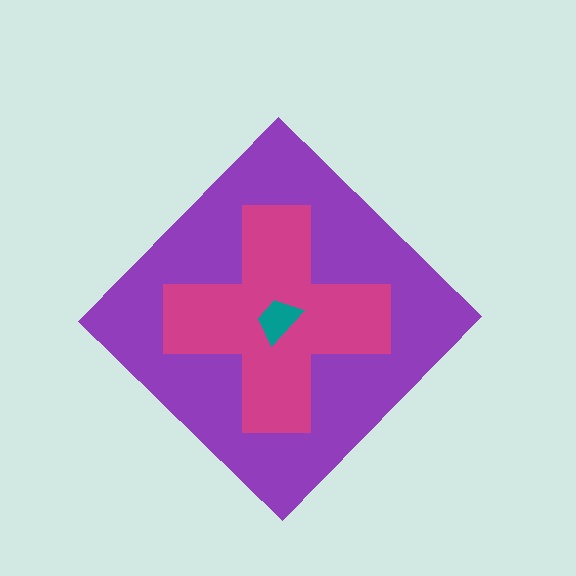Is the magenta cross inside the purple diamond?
Yes.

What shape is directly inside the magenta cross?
The teal trapezoid.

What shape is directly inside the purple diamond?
The magenta cross.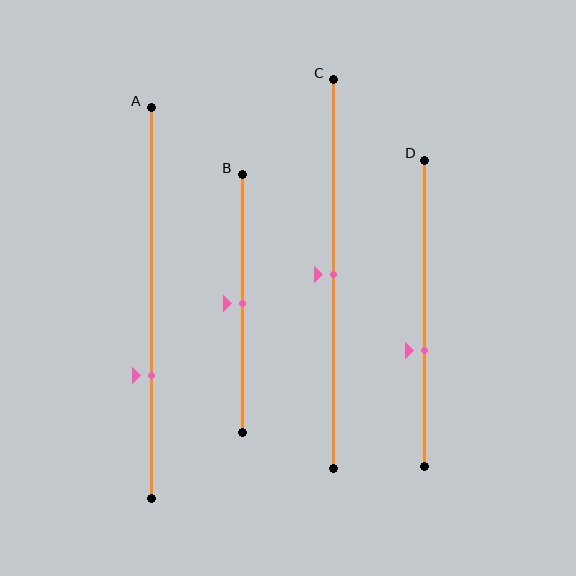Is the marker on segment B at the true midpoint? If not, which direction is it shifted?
Yes, the marker on segment B is at the true midpoint.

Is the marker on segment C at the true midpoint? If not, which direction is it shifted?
Yes, the marker on segment C is at the true midpoint.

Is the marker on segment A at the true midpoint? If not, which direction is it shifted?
No, the marker on segment A is shifted downward by about 19% of the segment length.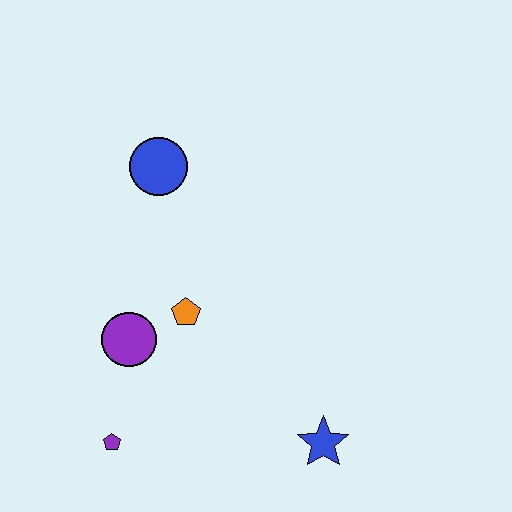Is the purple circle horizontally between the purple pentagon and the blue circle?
Yes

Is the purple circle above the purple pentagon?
Yes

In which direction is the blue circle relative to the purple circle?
The blue circle is above the purple circle.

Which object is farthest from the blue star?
The blue circle is farthest from the blue star.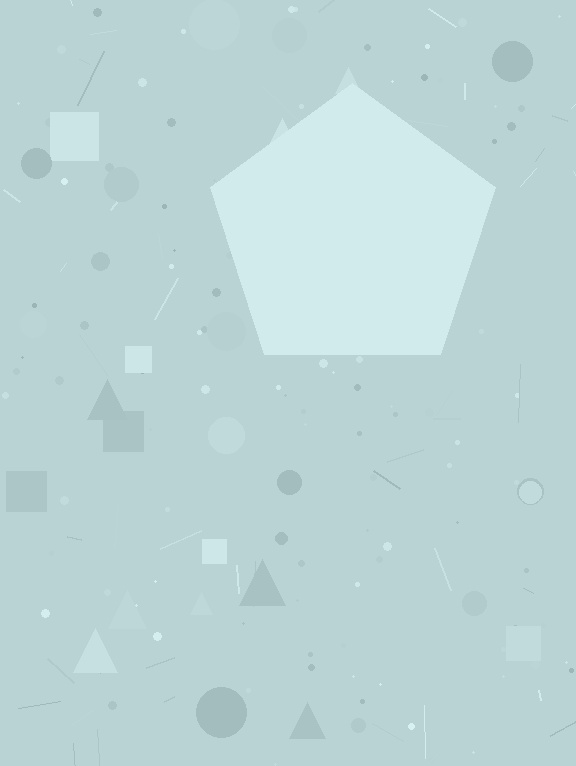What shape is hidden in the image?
A pentagon is hidden in the image.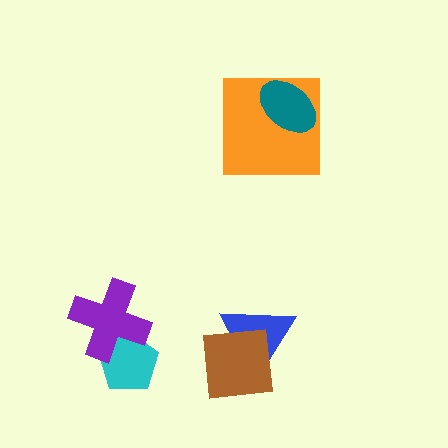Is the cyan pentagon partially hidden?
Yes, it is partially covered by another shape.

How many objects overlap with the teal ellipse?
1 object overlaps with the teal ellipse.